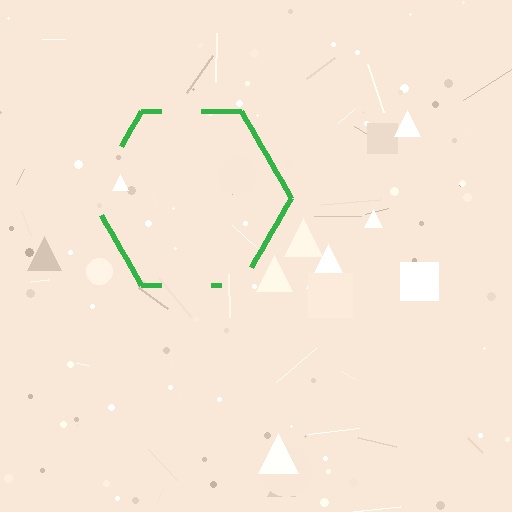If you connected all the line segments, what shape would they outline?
They would outline a hexagon.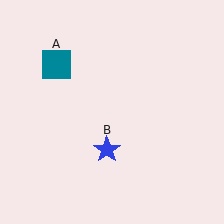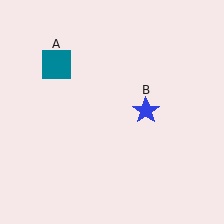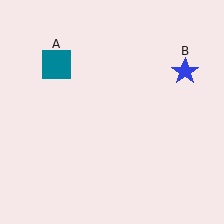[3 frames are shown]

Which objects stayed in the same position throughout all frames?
Teal square (object A) remained stationary.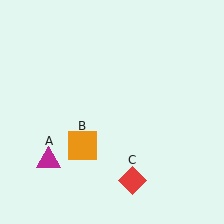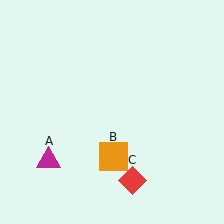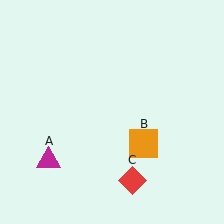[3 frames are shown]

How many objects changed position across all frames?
1 object changed position: orange square (object B).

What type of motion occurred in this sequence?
The orange square (object B) rotated counterclockwise around the center of the scene.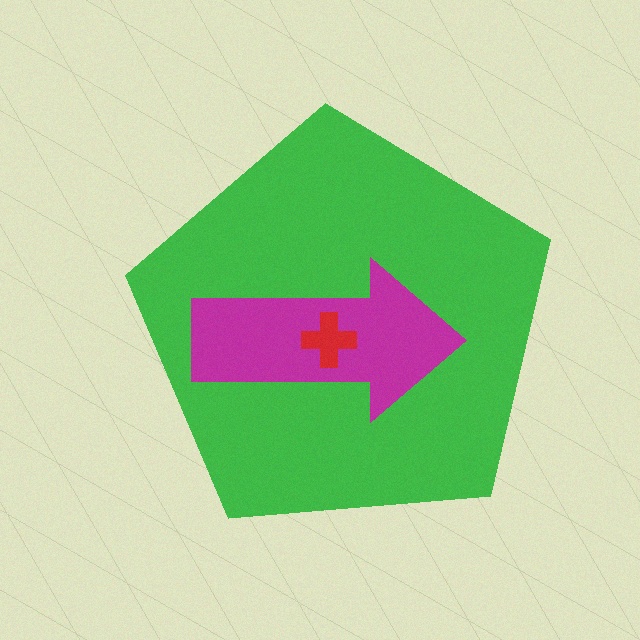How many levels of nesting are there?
3.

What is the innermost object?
The red cross.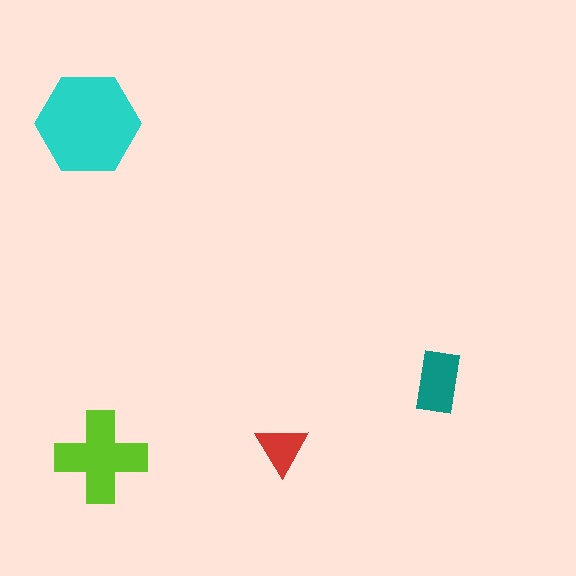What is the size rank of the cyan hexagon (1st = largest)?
1st.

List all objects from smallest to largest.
The red triangle, the teal rectangle, the lime cross, the cyan hexagon.